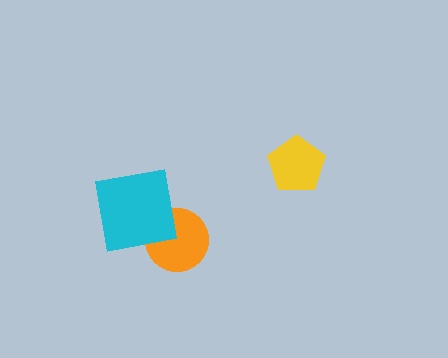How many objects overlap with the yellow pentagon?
0 objects overlap with the yellow pentagon.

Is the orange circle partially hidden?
Yes, it is partially covered by another shape.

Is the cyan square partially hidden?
No, no other shape covers it.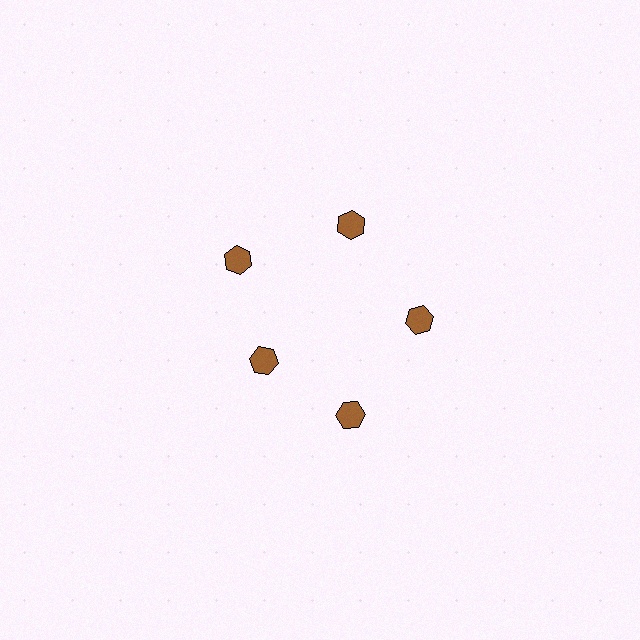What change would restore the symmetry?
The symmetry would be restored by moving it outward, back onto the ring so that all 5 hexagons sit at equal angles and equal distance from the center.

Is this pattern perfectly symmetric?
No. The 5 brown hexagons are arranged in a ring, but one element near the 8 o'clock position is pulled inward toward the center, breaking the 5-fold rotational symmetry.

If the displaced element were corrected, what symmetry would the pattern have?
It would have 5-fold rotational symmetry — the pattern would map onto itself every 72 degrees.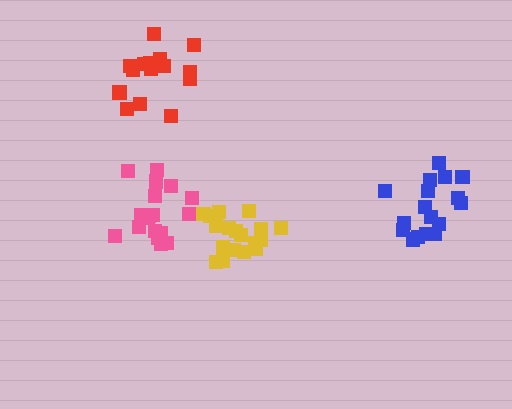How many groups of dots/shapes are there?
There are 4 groups.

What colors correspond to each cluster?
The clusters are colored: yellow, blue, red, pink.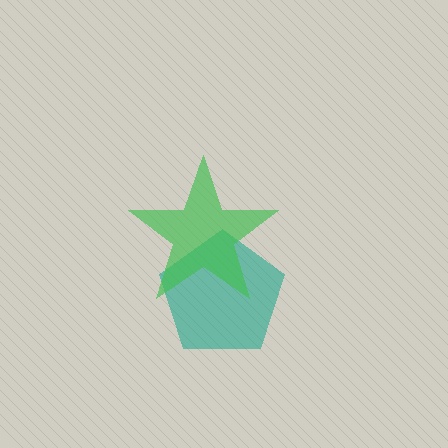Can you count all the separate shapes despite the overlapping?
Yes, there are 2 separate shapes.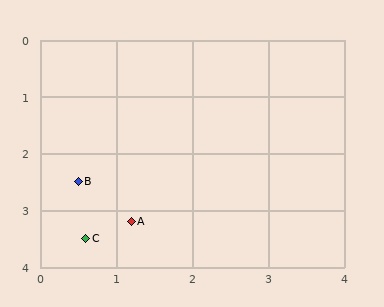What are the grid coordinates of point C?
Point C is at approximately (0.6, 3.5).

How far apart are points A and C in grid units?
Points A and C are about 0.7 grid units apart.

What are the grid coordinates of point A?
Point A is at approximately (1.2, 3.2).